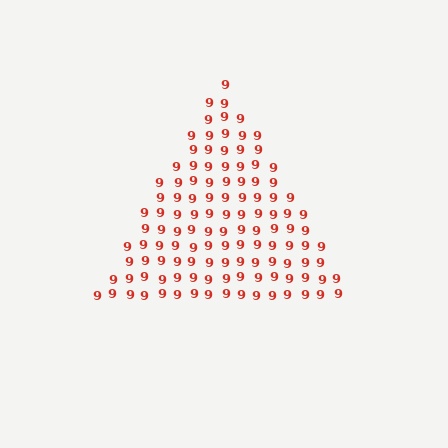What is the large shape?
The large shape is a triangle.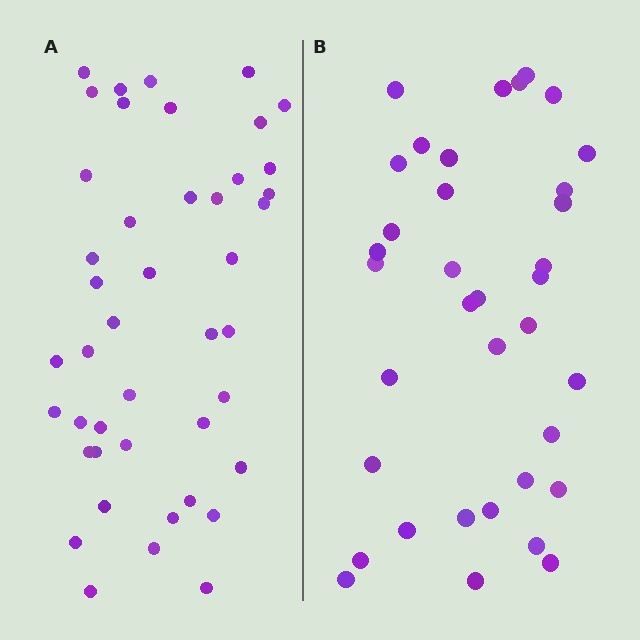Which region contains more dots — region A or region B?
Region A (the left region) has more dots.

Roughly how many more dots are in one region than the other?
Region A has roughly 8 or so more dots than region B.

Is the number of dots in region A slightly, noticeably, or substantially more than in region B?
Region A has only slightly more — the two regions are fairly close. The ratio is roughly 1.2 to 1.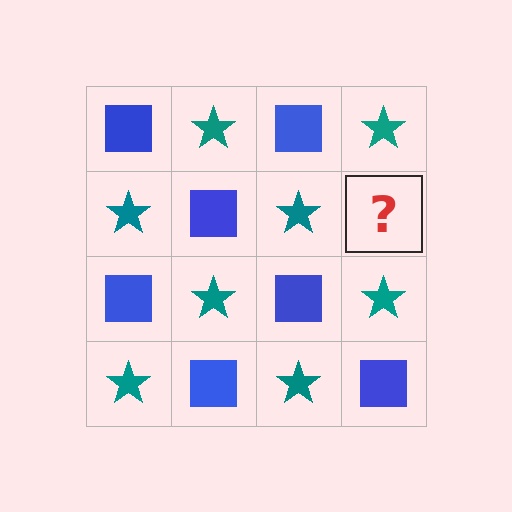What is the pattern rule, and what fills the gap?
The rule is that it alternates blue square and teal star in a checkerboard pattern. The gap should be filled with a blue square.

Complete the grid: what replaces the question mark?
The question mark should be replaced with a blue square.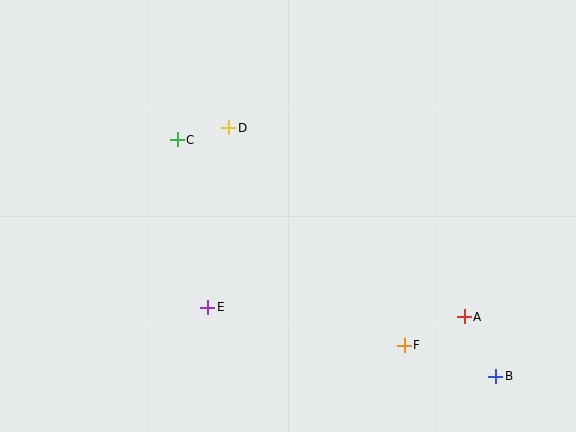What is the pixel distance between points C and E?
The distance between C and E is 170 pixels.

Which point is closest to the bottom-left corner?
Point E is closest to the bottom-left corner.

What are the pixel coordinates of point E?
Point E is at (208, 307).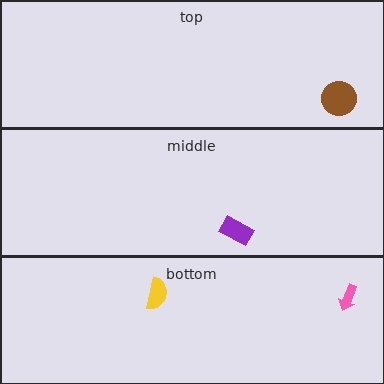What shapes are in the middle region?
The purple rectangle.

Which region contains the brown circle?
The top region.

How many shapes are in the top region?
1.